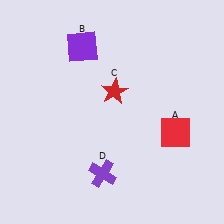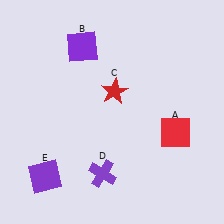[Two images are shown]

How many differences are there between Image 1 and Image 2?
There is 1 difference between the two images.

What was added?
A purple square (E) was added in Image 2.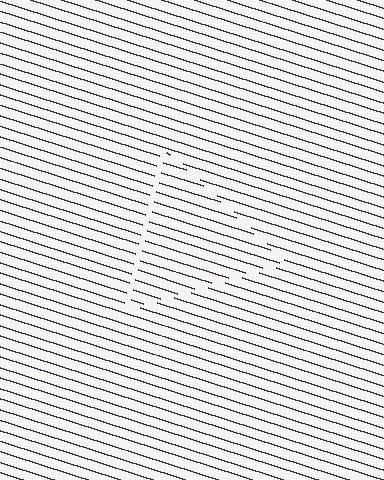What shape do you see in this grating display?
An illusory triangle. The interior of the shape contains the same grating, shifted by half a period — the contour is defined by the phase discontinuity where line-ends from the inner and outer gratings abut.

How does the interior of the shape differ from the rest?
The interior of the shape contains the same grating, shifted by half a period — the contour is defined by the phase discontinuity where line-ends from the inner and outer gratings abut.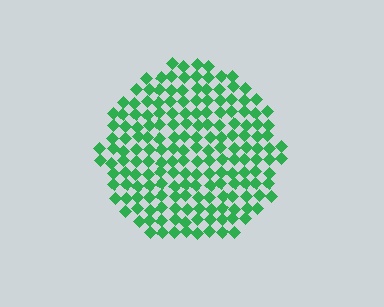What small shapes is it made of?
It is made of small diamonds.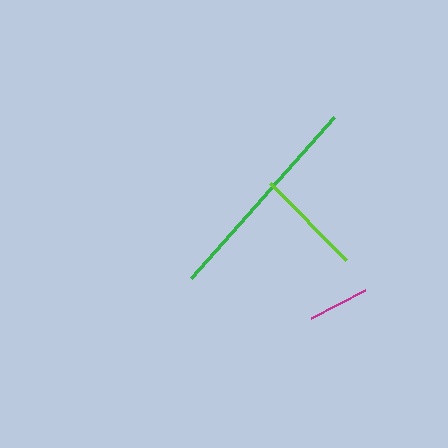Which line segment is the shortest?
The magenta line is the shortest at approximately 61 pixels.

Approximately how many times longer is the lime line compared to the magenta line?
The lime line is approximately 1.8 times the length of the magenta line.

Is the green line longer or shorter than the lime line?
The green line is longer than the lime line.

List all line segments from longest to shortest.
From longest to shortest: green, lime, magenta.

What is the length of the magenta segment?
The magenta segment is approximately 61 pixels long.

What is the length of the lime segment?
The lime segment is approximately 108 pixels long.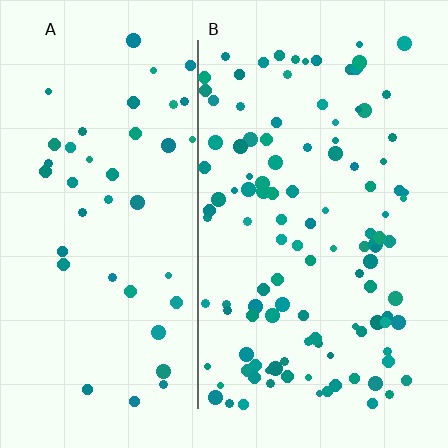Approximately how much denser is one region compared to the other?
Approximately 2.6× — region B over region A.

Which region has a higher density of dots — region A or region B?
B (the right).